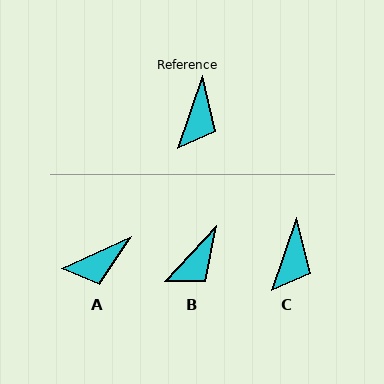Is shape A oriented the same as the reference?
No, it is off by about 46 degrees.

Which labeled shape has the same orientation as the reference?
C.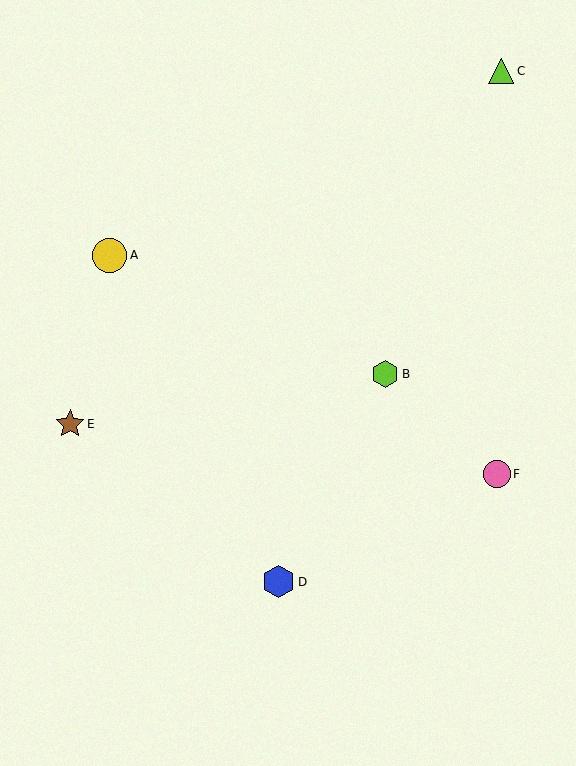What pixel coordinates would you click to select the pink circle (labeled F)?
Click at (497, 474) to select the pink circle F.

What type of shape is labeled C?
Shape C is a lime triangle.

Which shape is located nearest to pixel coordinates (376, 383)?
The lime hexagon (labeled B) at (385, 374) is nearest to that location.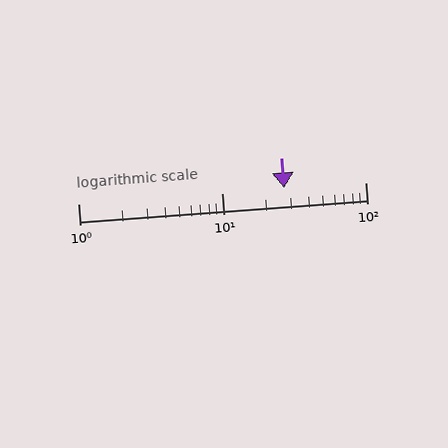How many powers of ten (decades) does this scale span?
The scale spans 2 decades, from 1 to 100.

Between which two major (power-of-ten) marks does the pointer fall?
The pointer is between 10 and 100.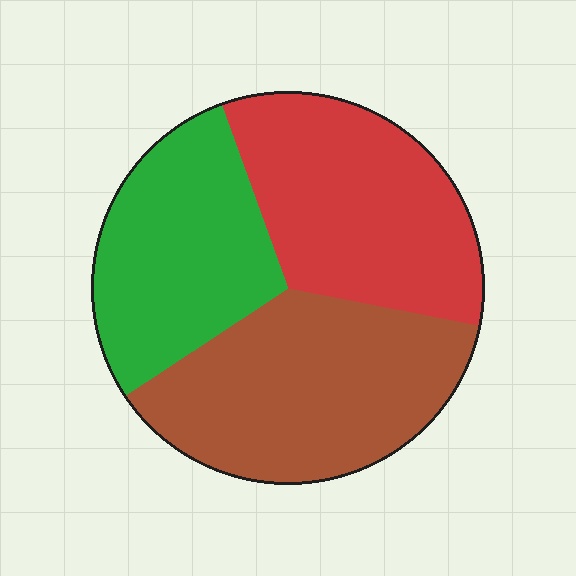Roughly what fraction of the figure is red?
Red takes up about one third (1/3) of the figure.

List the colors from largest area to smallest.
From largest to smallest: brown, red, green.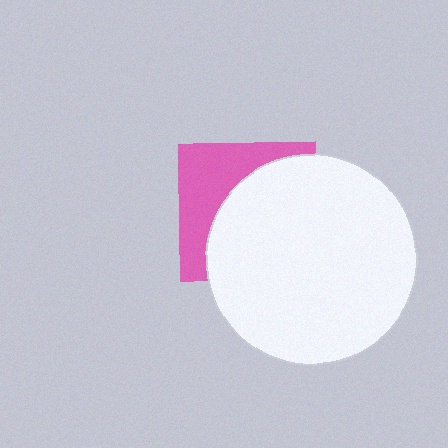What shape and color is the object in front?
The object in front is a white circle.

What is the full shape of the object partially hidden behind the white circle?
The partially hidden object is a pink square.